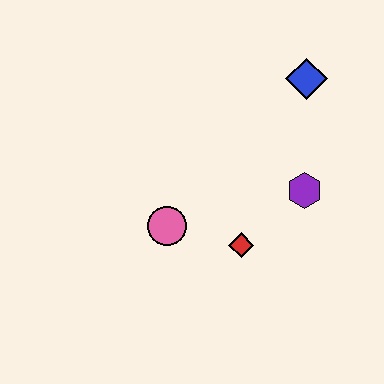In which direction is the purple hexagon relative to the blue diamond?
The purple hexagon is below the blue diamond.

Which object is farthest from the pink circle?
The blue diamond is farthest from the pink circle.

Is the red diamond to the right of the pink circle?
Yes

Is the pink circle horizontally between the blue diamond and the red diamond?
No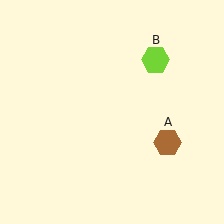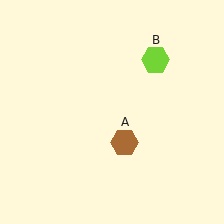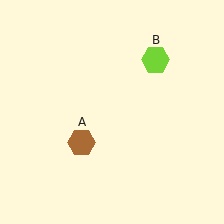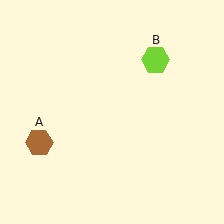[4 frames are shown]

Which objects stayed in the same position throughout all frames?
Lime hexagon (object B) remained stationary.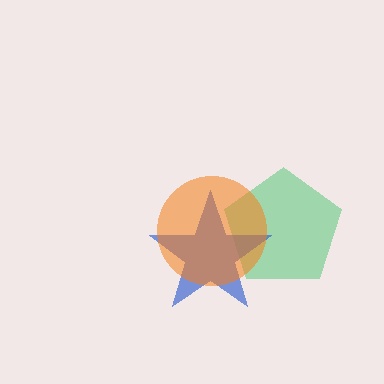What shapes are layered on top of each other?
The layered shapes are: a green pentagon, a blue star, an orange circle.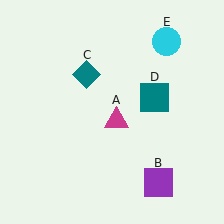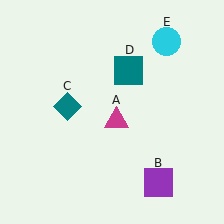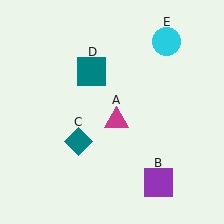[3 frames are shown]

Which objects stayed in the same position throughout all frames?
Magenta triangle (object A) and purple square (object B) and cyan circle (object E) remained stationary.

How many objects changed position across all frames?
2 objects changed position: teal diamond (object C), teal square (object D).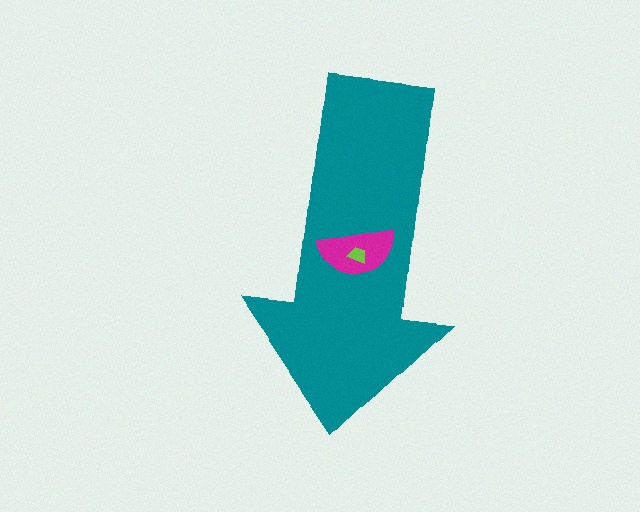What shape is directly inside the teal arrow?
The magenta semicircle.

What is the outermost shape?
The teal arrow.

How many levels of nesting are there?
3.